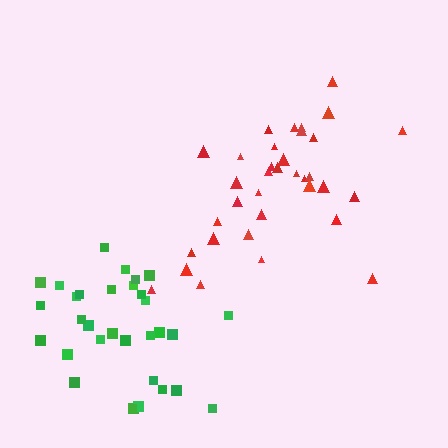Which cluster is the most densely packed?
Green.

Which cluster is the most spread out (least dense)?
Red.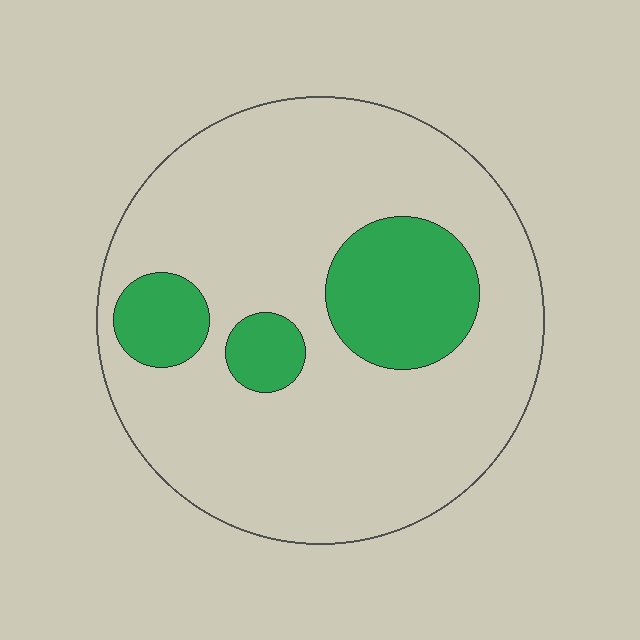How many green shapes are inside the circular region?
3.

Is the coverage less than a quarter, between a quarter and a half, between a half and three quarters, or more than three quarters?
Less than a quarter.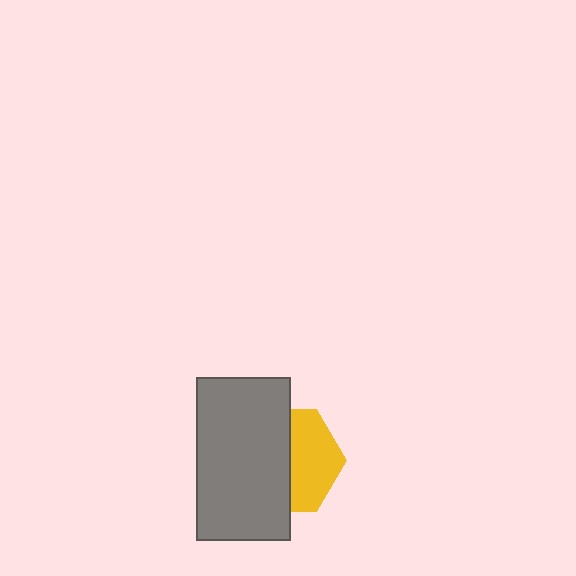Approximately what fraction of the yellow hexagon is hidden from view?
Roughly 55% of the yellow hexagon is hidden behind the gray rectangle.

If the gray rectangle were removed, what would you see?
You would see the complete yellow hexagon.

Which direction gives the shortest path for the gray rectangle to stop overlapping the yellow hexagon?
Moving left gives the shortest separation.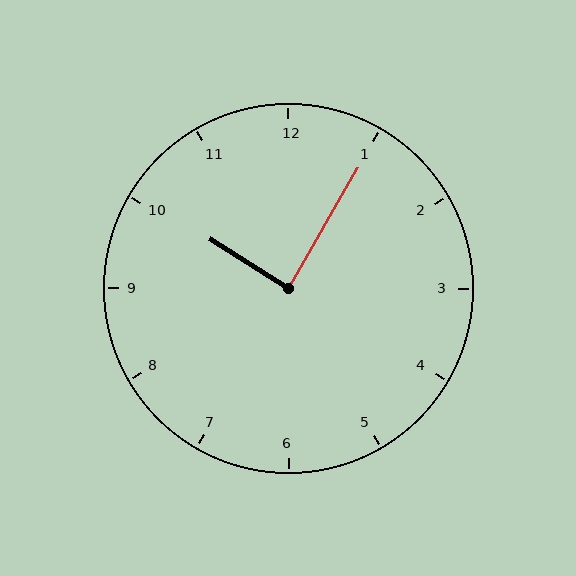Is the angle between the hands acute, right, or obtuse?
It is right.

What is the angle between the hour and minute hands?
Approximately 88 degrees.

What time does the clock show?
10:05.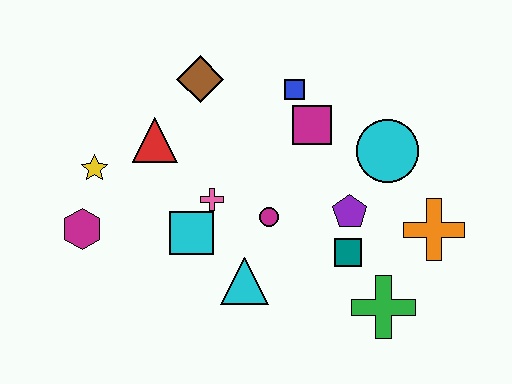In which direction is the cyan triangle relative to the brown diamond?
The cyan triangle is below the brown diamond.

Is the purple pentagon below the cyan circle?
Yes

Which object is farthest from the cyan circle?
The magenta hexagon is farthest from the cyan circle.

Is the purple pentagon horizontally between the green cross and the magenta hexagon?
Yes